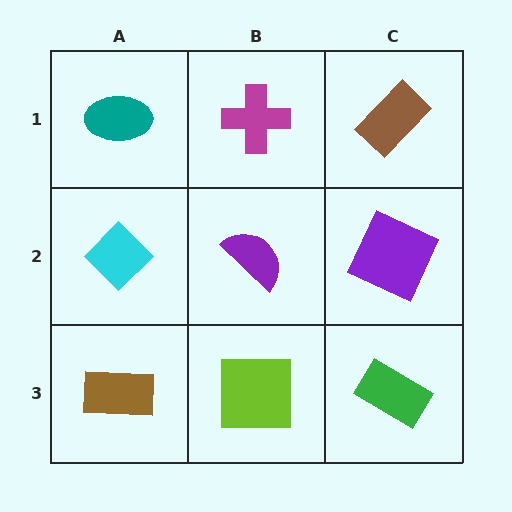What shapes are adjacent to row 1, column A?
A cyan diamond (row 2, column A), a magenta cross (row 1, column B).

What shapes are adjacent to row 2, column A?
A teal ellipse (row 1, column A), a brown rectangle (row 3, column A), a purple semicircle (row 2, column B).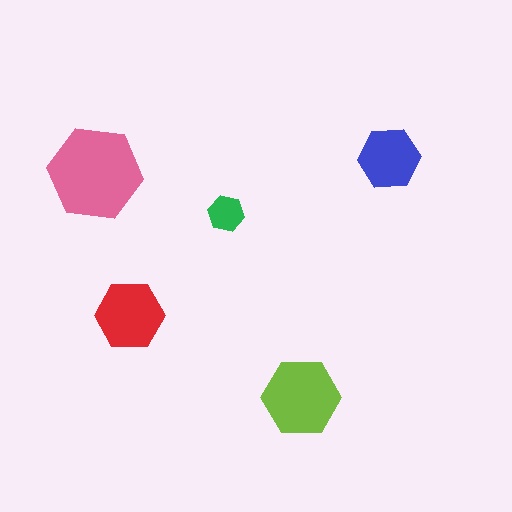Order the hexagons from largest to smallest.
the pink one, the lime one, the red one, the blue one, the green one.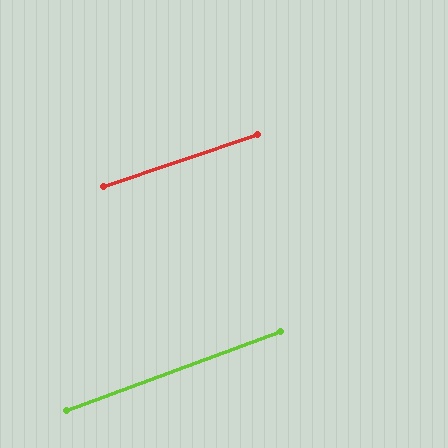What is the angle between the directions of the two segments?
Approximately 1 degree.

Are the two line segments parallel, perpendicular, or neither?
Parallel — their directions differ by only 1.4°.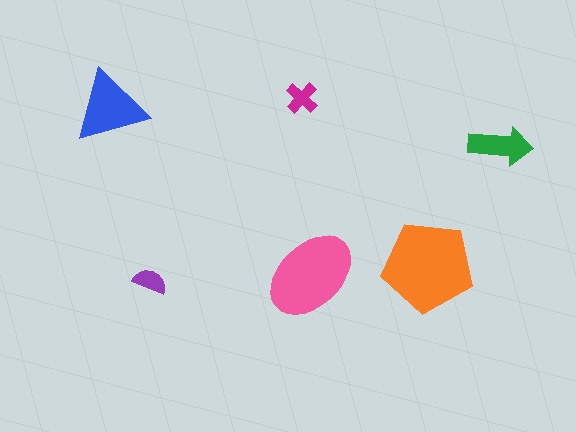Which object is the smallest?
The purple semicircle.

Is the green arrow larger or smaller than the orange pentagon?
Smaller.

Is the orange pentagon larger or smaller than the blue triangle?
Larger.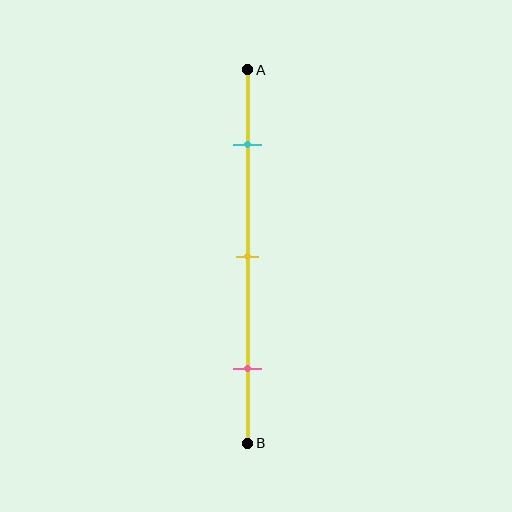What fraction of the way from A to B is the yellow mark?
The yellow mark is approximately 50% (0.5) of the way from A to B.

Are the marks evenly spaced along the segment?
Yes, the marks are approximately evenly spaced.